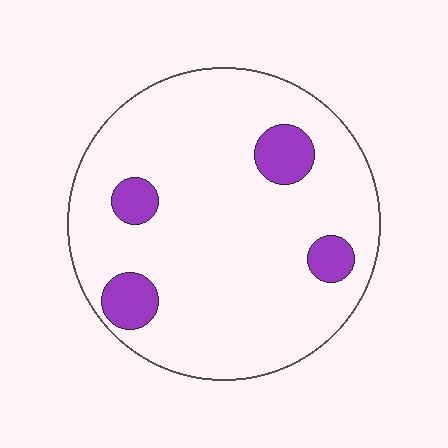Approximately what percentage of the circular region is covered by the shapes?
Approximately 10%.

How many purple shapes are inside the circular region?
4.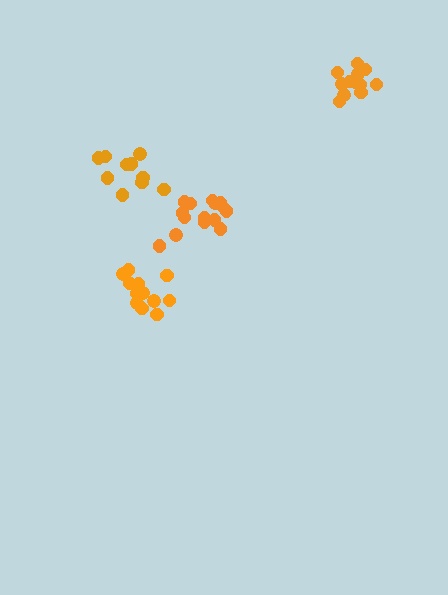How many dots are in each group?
Group 1: 10 dots, Group 2: 15 dots, Group 3: 12 dots, Group 4: 13 dots (50 total).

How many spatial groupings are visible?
There are 4 spatial groupings.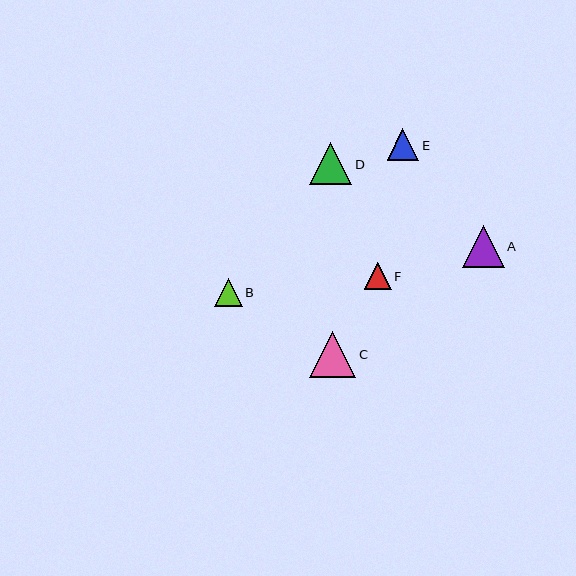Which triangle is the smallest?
Triangle F is the smallest with a size of approximately 27 pixels.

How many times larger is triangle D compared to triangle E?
Triangle D is approximately 1.3 times the size of triangle E.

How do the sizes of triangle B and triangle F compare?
Triangle B and triangle F are approximately the same size.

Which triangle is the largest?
Triangle C is the largest with a size of approximately 46 pixels.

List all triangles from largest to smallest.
From largest to smallest: C, D, A, E, B, F.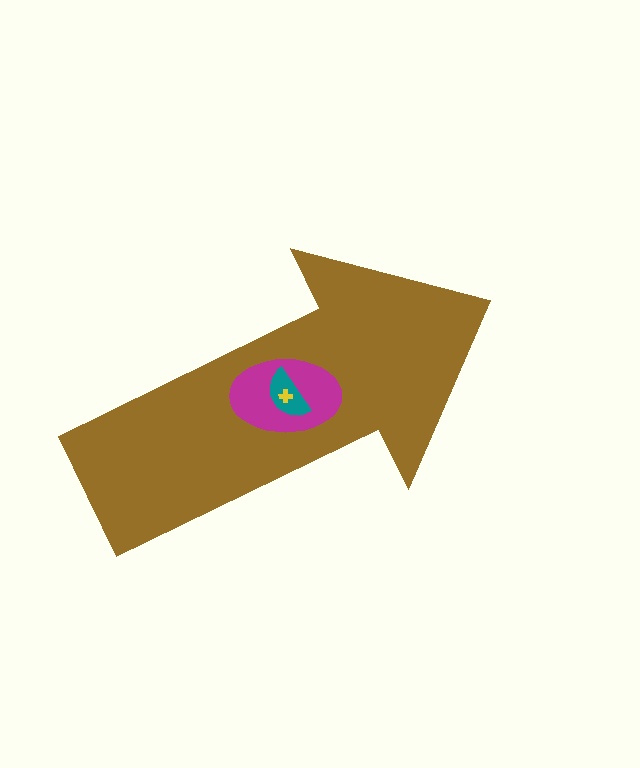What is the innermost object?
The yellow cross.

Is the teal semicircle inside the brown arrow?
Yes.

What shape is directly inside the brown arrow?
The magenta ellipse.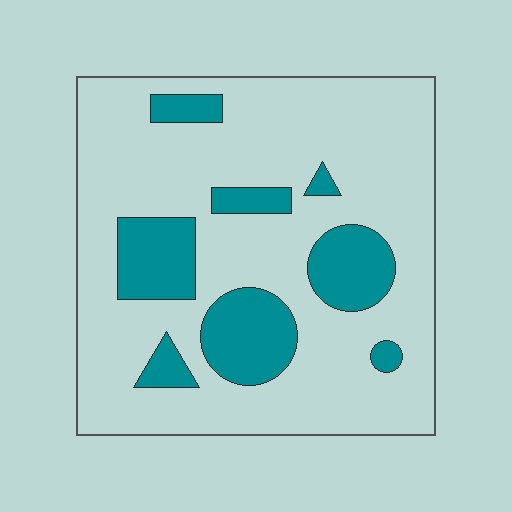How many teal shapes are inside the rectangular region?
8.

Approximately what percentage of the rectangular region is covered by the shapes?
Approximately 20%.